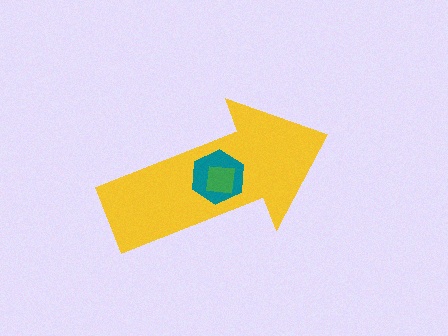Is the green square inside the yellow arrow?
Yes.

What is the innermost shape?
The green square.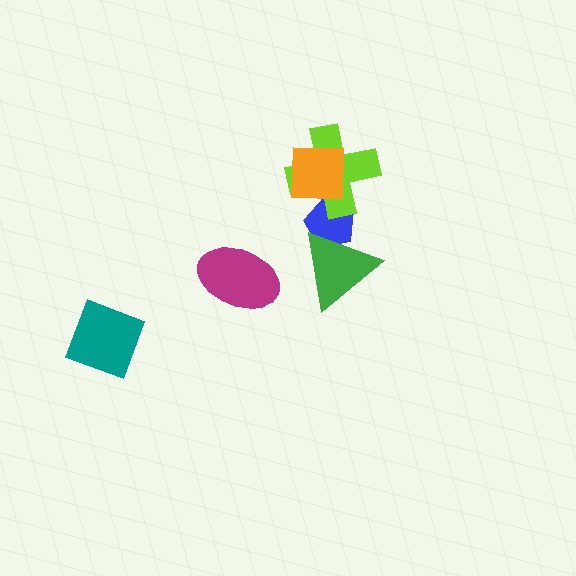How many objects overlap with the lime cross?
2 objects overlap with the lime cross.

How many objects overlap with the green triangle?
1 object overlaps with the green triangle.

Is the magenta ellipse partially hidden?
No, no other shape covers it.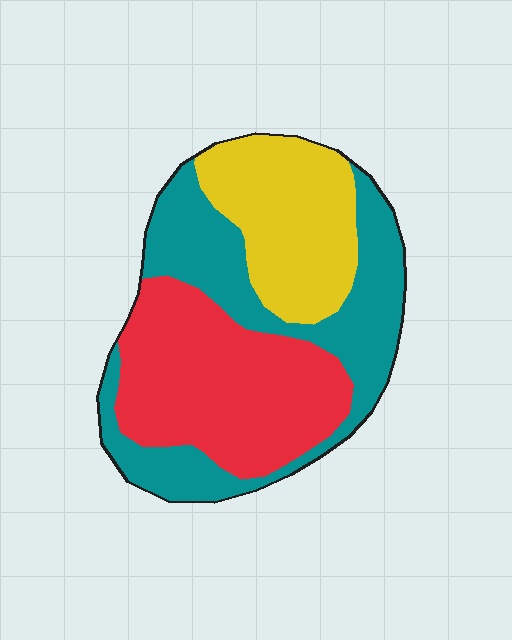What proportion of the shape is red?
Red takes up about three eighths (3/8) of the shape.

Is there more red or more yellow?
Red.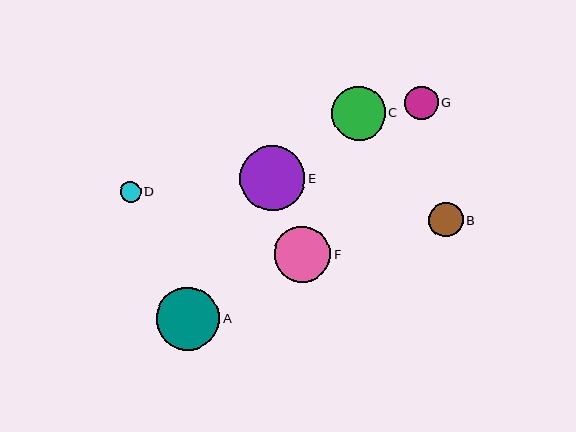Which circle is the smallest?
Circle D is the smallest with a size of approximately 21 pixels.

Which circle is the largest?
Circle E is the largest with a size of approximately 65 pixels.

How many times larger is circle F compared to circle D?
Circle F is approximately 2.7 times the size of circle D.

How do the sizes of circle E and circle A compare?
Circle E and circle A are approximately the same size.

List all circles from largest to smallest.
From largest to smallest: E, A, F, C, B, G, D.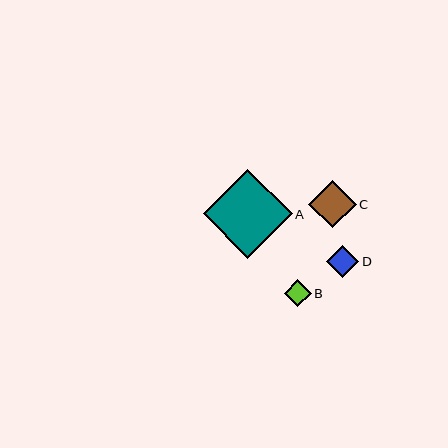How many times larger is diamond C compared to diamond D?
Diamond C is approximately 1.5 times the size of diamond D.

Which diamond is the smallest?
Diamond B is the smallest with a size of approximately 27 pixels.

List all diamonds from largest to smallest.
From largest to smallest: A, C, D, B.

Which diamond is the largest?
Diamond A is the largest with a size of approximately 89 pixels.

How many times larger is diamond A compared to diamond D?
Diamond A is approximately 2.8 times the size of diamond D.